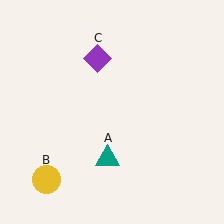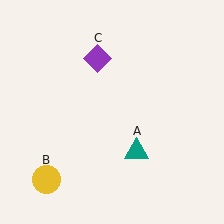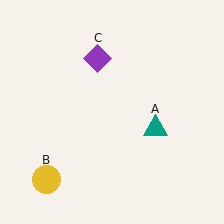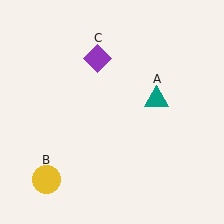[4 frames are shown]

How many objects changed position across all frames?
1 object changed position: teal triangle (object A).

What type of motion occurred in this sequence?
The teal triangle (object A) rotated counterclockwise around the center of the scene.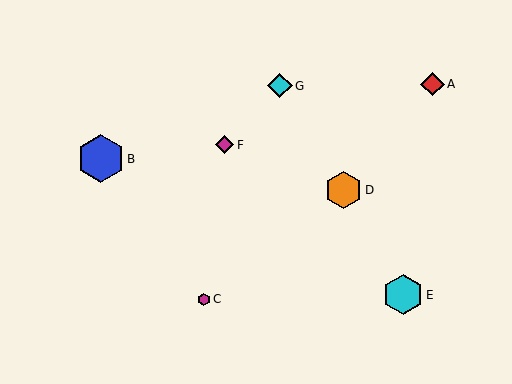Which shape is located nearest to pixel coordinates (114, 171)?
The blue hexagon (labeled B) at (101, 159) is nearest to that location.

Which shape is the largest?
The blue hexagon (labeled B) is the largest.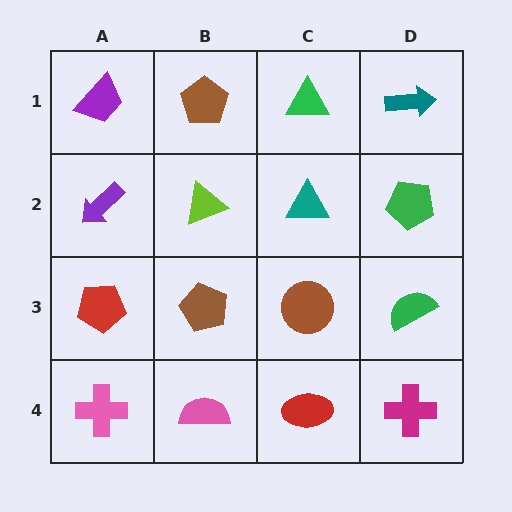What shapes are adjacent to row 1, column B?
A lime triangle (row 2, column B), a purple trapezoid (row 1, column A), a green triangle (row 1, column C).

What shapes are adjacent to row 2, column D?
A teal arrow (row 1, column D), a green semicircle (row 3, column D), a teal triangle (row 2, column C).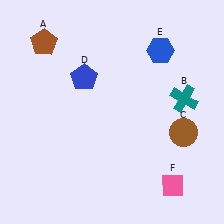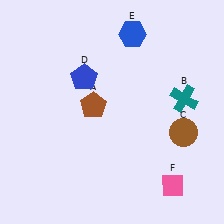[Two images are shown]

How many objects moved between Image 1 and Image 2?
2 objects moved between the two images.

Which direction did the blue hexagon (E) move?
The blue hexagon (E) moved left.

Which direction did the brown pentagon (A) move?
The brown pentagon (A) moved down.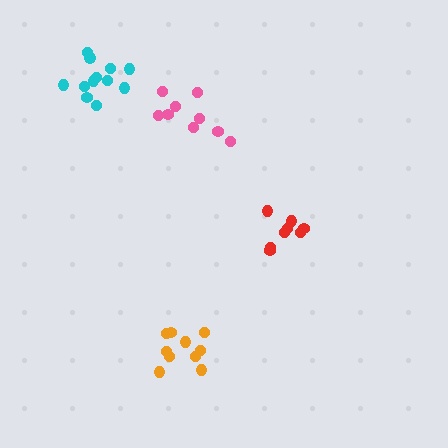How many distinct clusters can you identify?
There are 4 distinct clusters.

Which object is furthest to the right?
The red cluster is rightmost.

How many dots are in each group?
Group 1: 10 dots, Group 2: 9 dots, Group 3: 8 dots, Group 4: 12 dots (39 total).